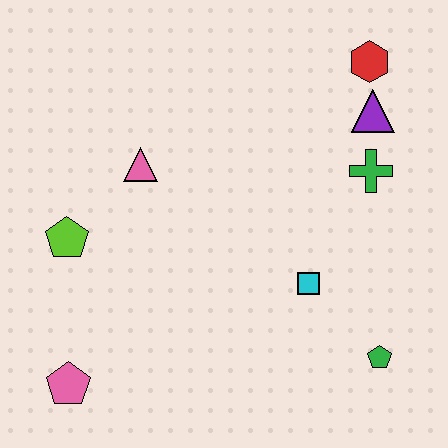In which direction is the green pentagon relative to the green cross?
The green pentagon is below the green cross.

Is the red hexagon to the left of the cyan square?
No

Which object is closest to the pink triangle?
The lime pentagon is closest to the pink triangle.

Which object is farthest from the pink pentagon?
The red hexagon is farthest from the pink pentagon.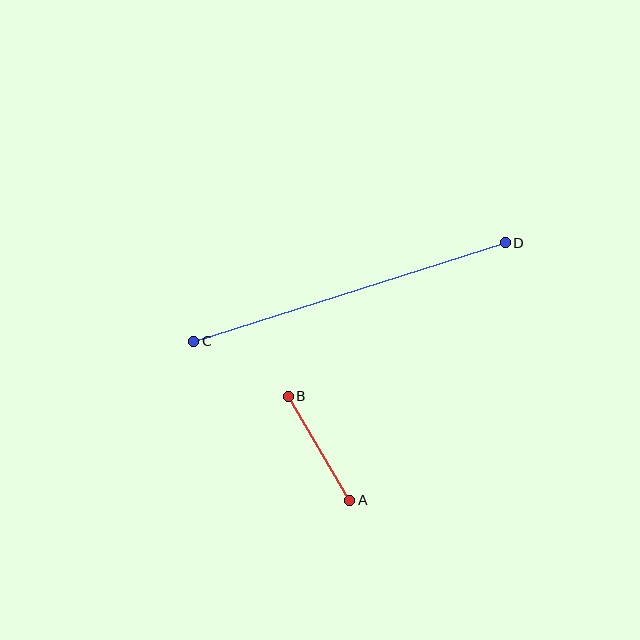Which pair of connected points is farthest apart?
Points C and D are farthest apart.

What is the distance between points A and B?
The distance is approximately 121 pixels.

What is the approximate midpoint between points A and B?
The midpoint is at approximately (319, 448) pixels.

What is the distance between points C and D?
The distance is approximately 327 pixels.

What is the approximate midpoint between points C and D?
The midpoint is at approximately (349, 292) pixels.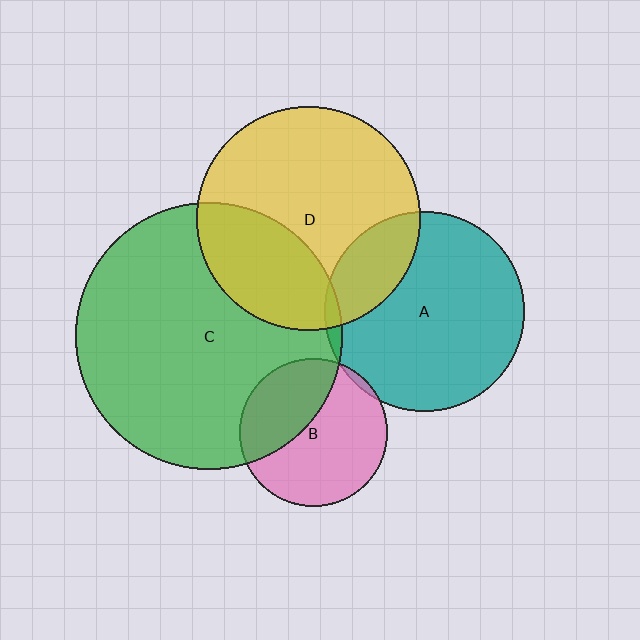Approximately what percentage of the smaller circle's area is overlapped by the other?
Approximately 5%.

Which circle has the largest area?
Circle C (green).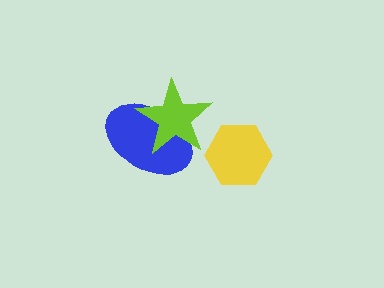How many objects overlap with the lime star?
1 object overlaps with the lime star.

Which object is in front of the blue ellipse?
The lime star is in front of the blue ellipse.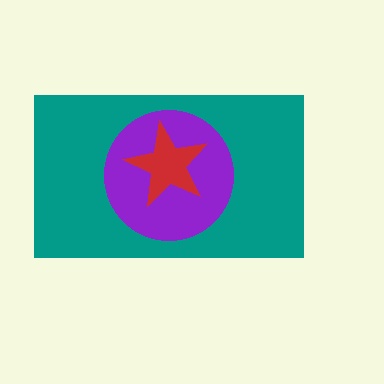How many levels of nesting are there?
3.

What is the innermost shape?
The red star.